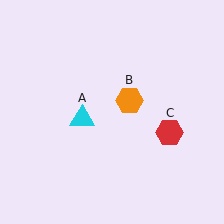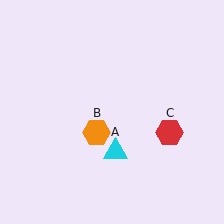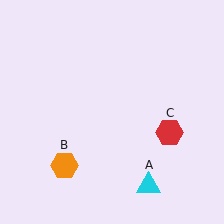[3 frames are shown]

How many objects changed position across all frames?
2 objects changed position: cyan triangle (object A), orange hexagon (object B).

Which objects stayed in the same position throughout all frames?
Red hexagon (object C) remained stationary.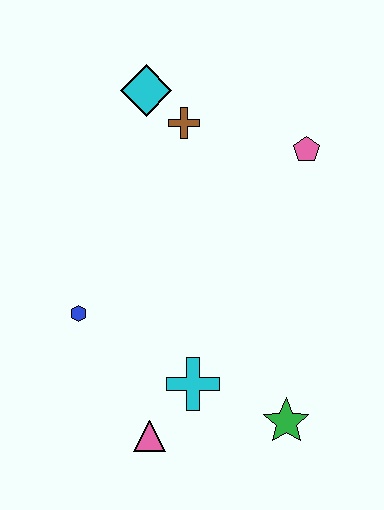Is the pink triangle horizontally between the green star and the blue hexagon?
Yes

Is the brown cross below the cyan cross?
No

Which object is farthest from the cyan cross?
The cyan diamond is farthest from the cyan cross.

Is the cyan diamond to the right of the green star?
No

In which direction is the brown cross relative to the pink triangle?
The brown cross is above the pink triangle.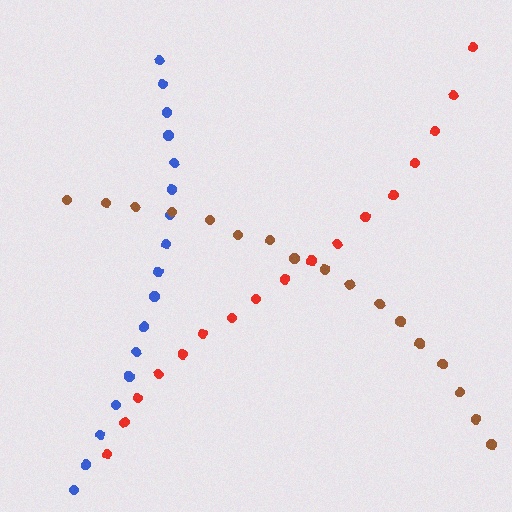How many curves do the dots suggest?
There are 3 distinct paths.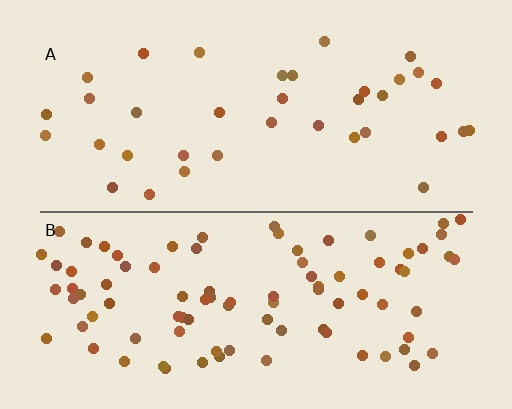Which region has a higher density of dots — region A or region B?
B (the bottom).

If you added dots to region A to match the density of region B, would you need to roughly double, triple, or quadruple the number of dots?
Approximately double.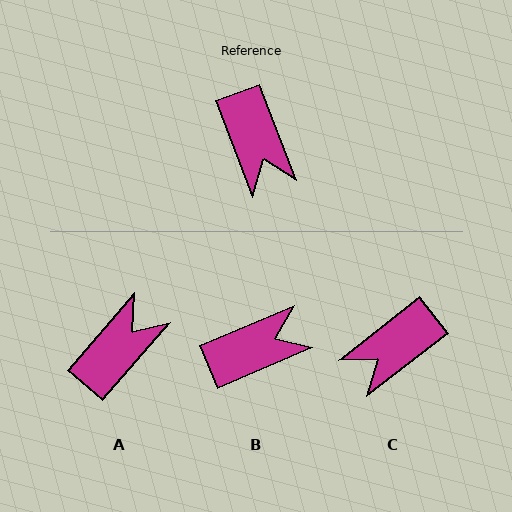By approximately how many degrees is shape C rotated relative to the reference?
Approximately 73 degrees clockwise.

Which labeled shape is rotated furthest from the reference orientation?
A, about 118 degrees away.